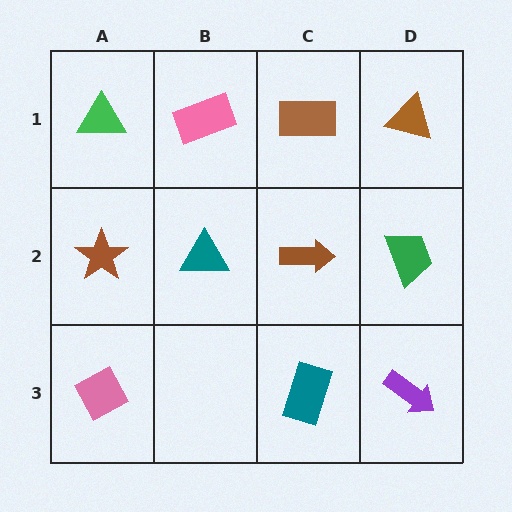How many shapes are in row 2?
4 shapes.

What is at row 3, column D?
A purple arrow.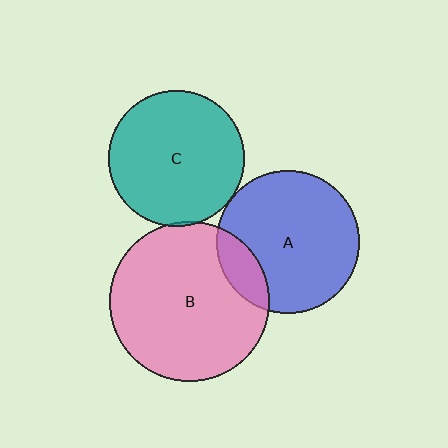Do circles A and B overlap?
Yes.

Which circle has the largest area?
Circle B (pink).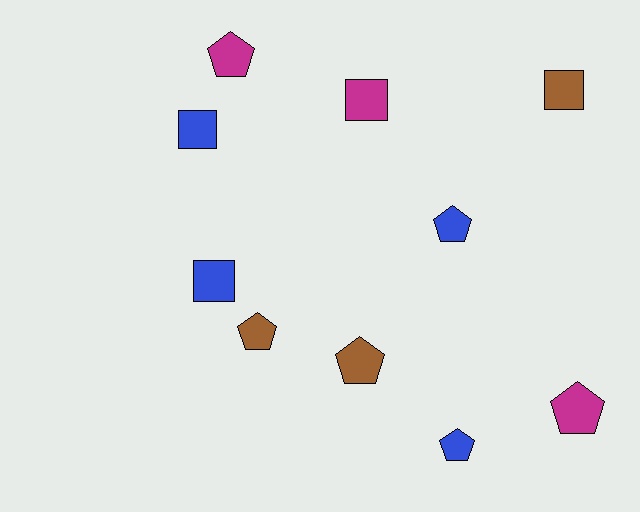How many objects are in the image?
There are 10 objects.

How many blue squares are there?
There are 2 blue squares.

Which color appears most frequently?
Blue, with 4 objects.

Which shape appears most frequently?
Pentagon, with 6 objects.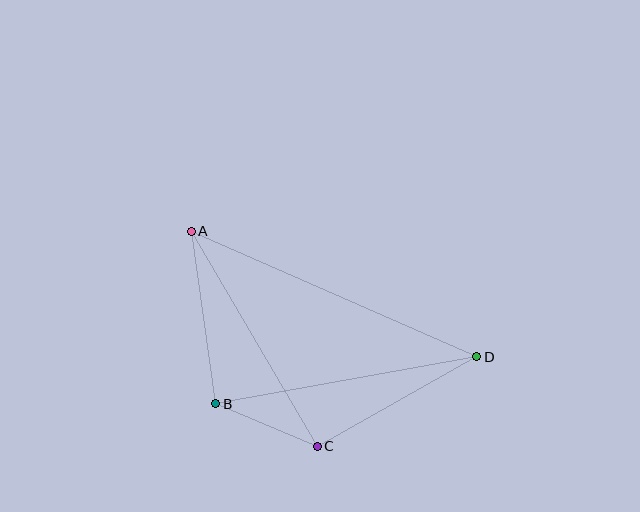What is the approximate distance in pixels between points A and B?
The distance between A and B is approximately 174 pixels.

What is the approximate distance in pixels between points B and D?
The distance between B and D is approximately 265 pixels.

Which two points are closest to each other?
Points B and C are closest to each other.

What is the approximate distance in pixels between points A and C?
The distance between A and C is approximately 249 pixels.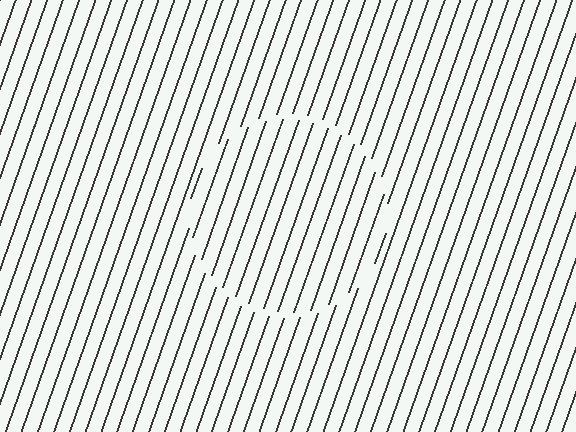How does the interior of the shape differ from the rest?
The interior of the shape contains the same grating, shifted by half a period — the contour is defined by the phase discontinuity where line-ends from the inner and outer gratings abut.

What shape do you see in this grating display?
An illusory circle. The interior of the shape contains the same grating, shifted by half a period — the contour is defined by the phase discontinuity where line-ends from the inner and outer gratings abut.